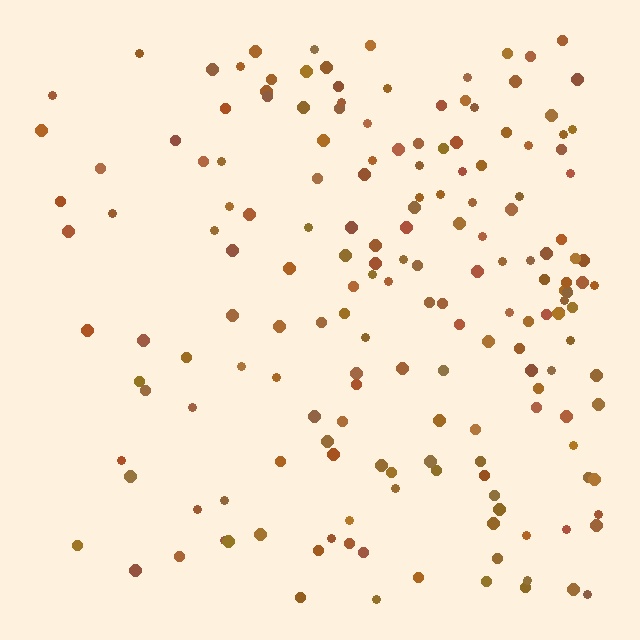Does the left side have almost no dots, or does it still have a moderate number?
Still a moderate number, just noticeably fewer than the right.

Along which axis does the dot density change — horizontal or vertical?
Horizontal.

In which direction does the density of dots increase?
From left to right, with the right side densest.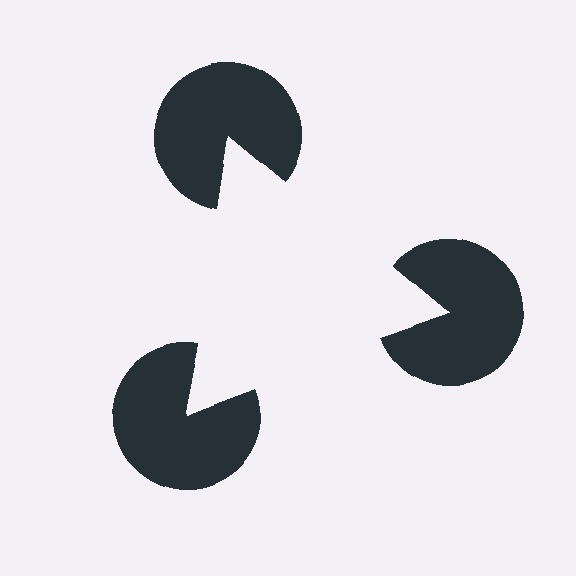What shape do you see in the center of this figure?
An illusory triangle — its edges are inferred from the aligned wedge cuts in the pac-man discs, not physically drawn.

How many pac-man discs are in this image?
There are 3 — one at each vertex of the illusory triangle.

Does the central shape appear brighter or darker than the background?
It typically appears slightly brighter than the background, even though no actual brightness change is drawn.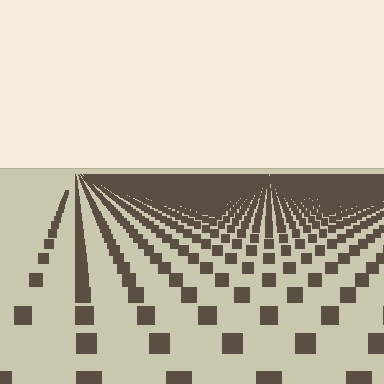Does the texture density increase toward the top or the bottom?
Density increases toward the top.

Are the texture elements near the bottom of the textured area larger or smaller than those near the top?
Larger. Near the bottom, elements are closer to the viewer and appear at a bigger on-screen size.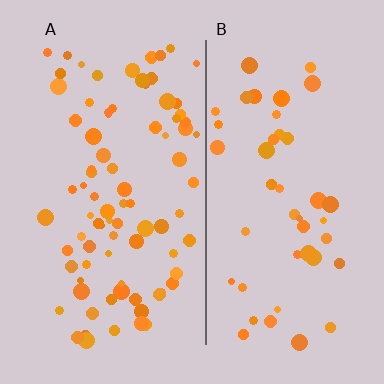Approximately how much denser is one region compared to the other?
Approximately 1.9× — region A over region B.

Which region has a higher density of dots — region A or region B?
A (the left).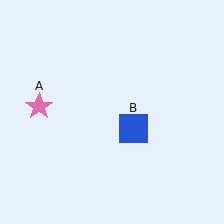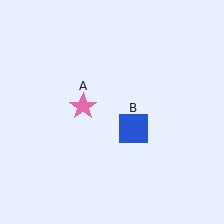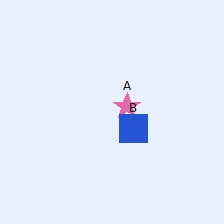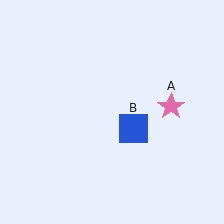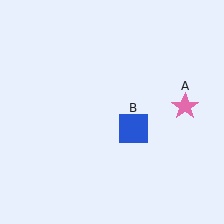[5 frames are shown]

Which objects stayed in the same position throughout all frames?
Blue square (object B) remained stationary.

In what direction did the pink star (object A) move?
The pink star (object A) moved right.